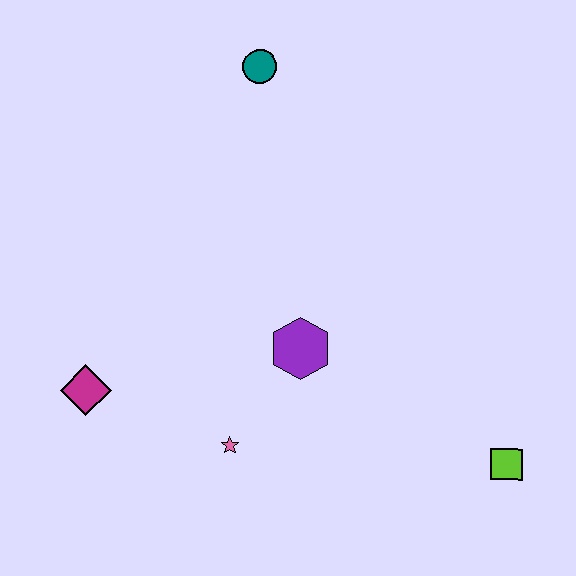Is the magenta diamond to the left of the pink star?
Yes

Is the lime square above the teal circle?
No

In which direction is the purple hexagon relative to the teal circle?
The purple hexagon is below the teal circle.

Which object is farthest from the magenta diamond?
The lime square is farthest from the magenta diamond.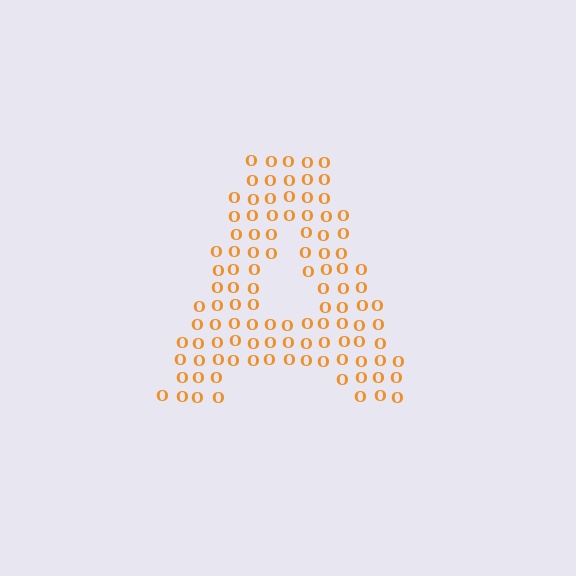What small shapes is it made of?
It is made of small letter O's.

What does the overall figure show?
The overall figure shows the letter A.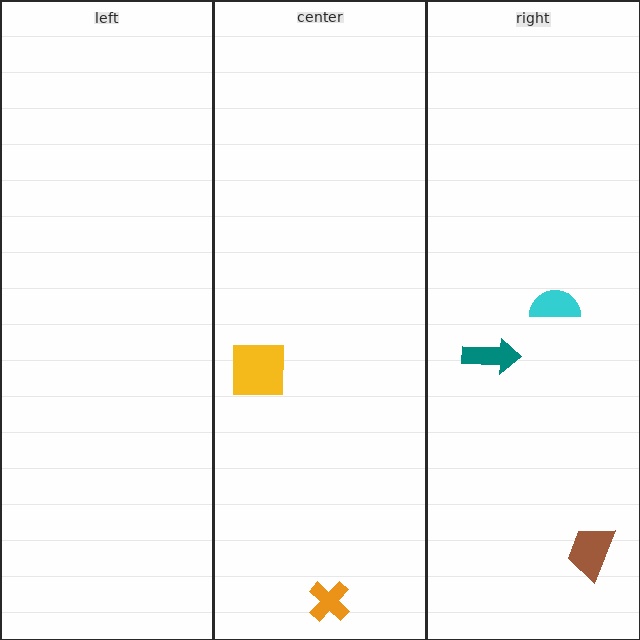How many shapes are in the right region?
3.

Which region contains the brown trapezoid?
The right region.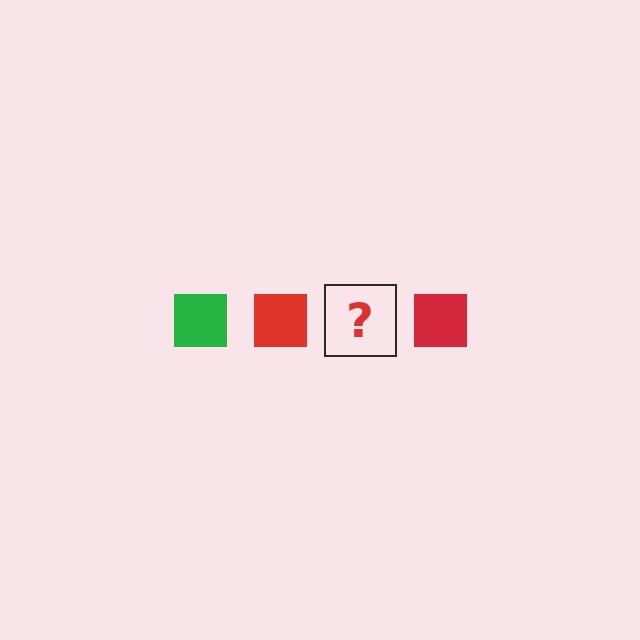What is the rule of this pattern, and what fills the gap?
The rule is that the pattern cycles through green, red squares. The gap should be filled with a green square.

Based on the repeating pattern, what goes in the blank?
The blank should be a green square.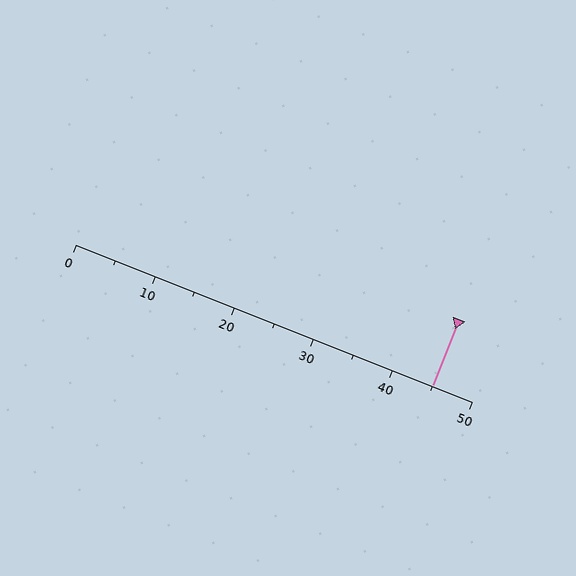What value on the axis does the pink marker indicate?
The marker indicates approximately 45.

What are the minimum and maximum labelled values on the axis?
The axis runs from 0 to 50.